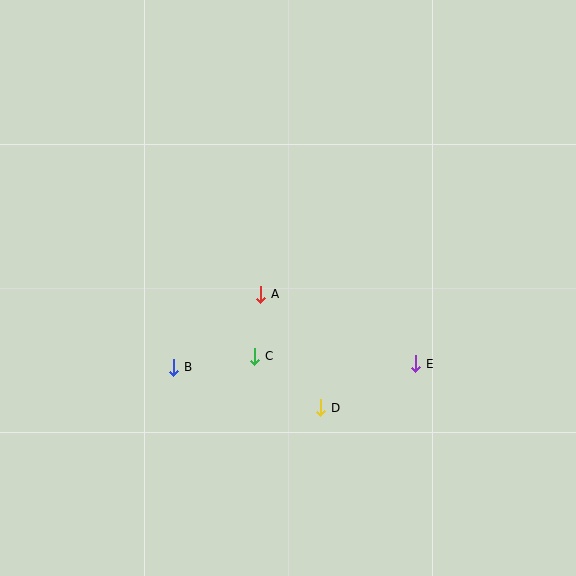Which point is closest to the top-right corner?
Point E is closest to the top-right corner.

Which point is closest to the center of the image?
Point A at (261, 294) is closest to the center.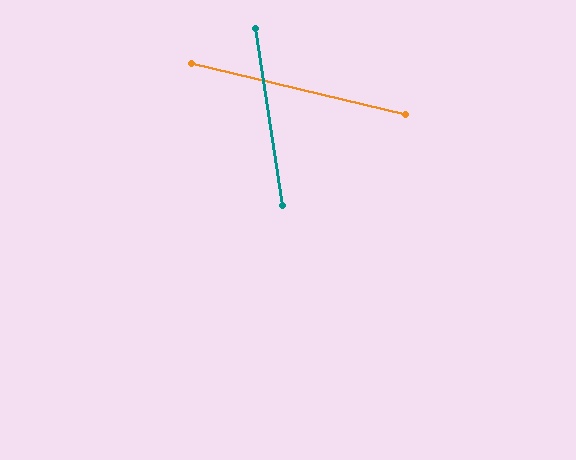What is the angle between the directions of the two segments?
Approximately 68 degrees.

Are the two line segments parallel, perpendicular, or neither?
Neither parallel nor perpendicular — they differ by about 68°.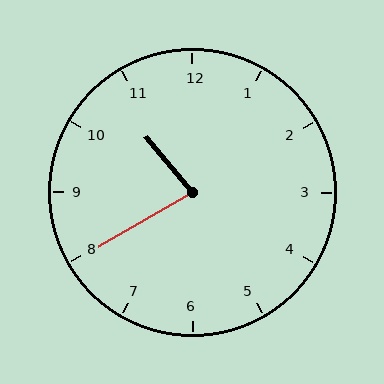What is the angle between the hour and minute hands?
Approximately 80 degrees.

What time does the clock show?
10:40.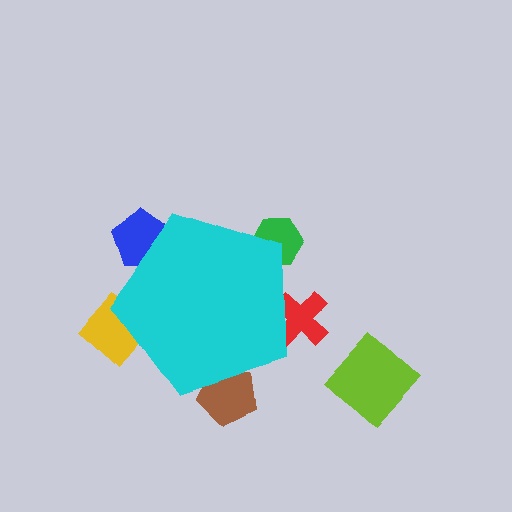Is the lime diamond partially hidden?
No, the lime diamond is fully visible.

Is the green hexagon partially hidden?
Yes, the green hexagon is partially hidden behind the cyan pentagon.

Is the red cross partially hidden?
Yes, the red cross is partially hidden behind the cyan pentagon.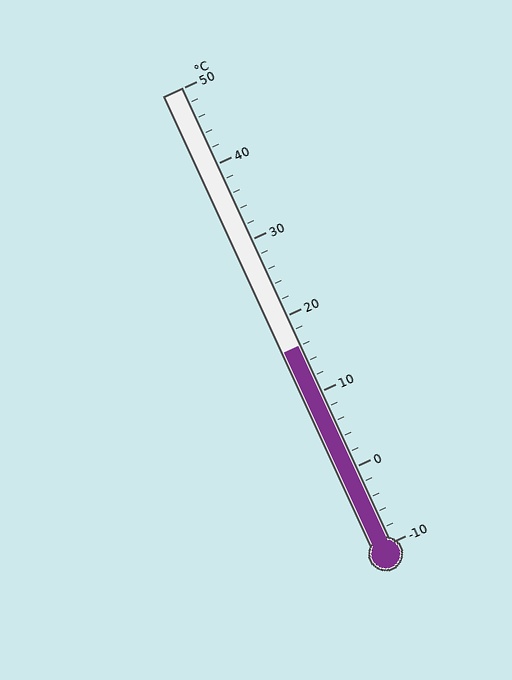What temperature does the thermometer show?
The thermometer shows approximately 16°C.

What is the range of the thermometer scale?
The thermometer scale ranges from -10°C to 50°C.